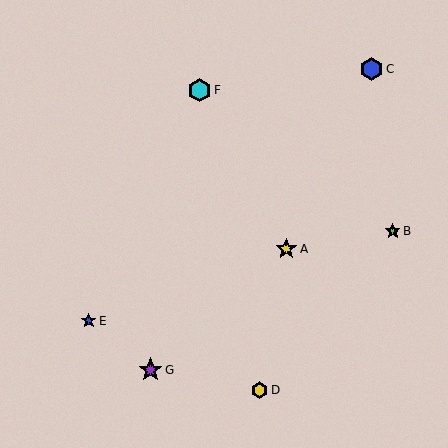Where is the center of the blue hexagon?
The center of the blue hexagon is at (372, 69).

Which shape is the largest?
The purple star (labeled G) is the largest.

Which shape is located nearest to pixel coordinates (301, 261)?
The yellow star (labeled A) at (286, 249) is nearest to that location.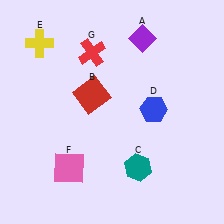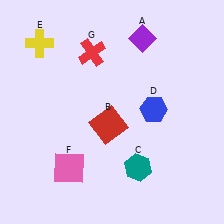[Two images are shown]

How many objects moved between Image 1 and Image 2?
1 object moved between the two images.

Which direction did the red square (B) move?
The red square (B) moved down.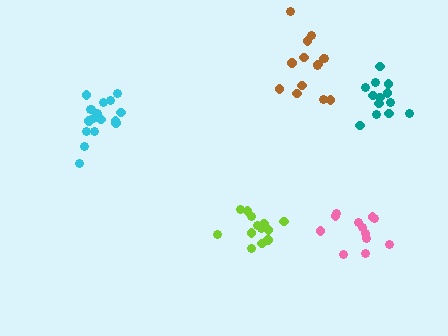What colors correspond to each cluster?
The clusters are colored: brown, teal, lime, cyan, pink.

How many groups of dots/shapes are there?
There are 5 groups.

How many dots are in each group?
Group 1: 14 dots, Group 2: 13 dots, Group 3: 13 dots, Group 4: 17 dots, Group 5: 12 dots (69 total).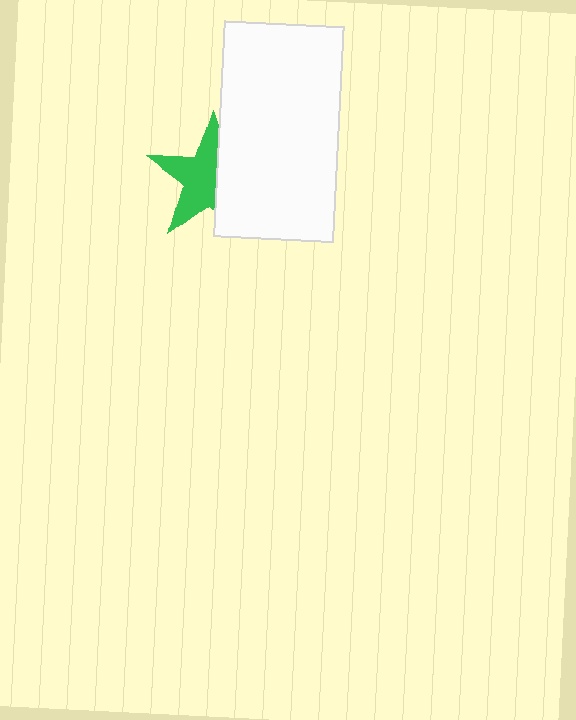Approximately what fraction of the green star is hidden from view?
Roughly 41% of the green star is hidden behind the white rectangle.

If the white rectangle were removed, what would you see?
You would see the complete green star.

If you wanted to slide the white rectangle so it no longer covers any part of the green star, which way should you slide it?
Slide it right — that is the most direct way to separate the two shapes.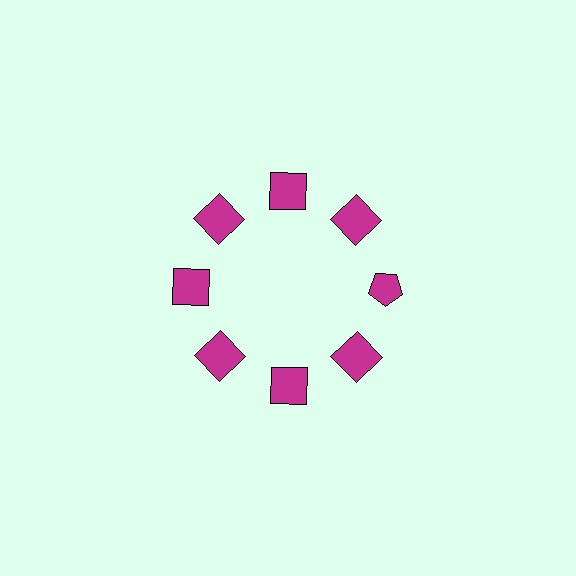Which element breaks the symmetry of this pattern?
The magenta pentagon at roughly the 3 o'clock position breaks the symmetry. All other shapes are magenta squares.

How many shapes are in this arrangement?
There are 8 shapes arranged in a ring pattern.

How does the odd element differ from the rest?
It has a different shape: pentagon instead of square.